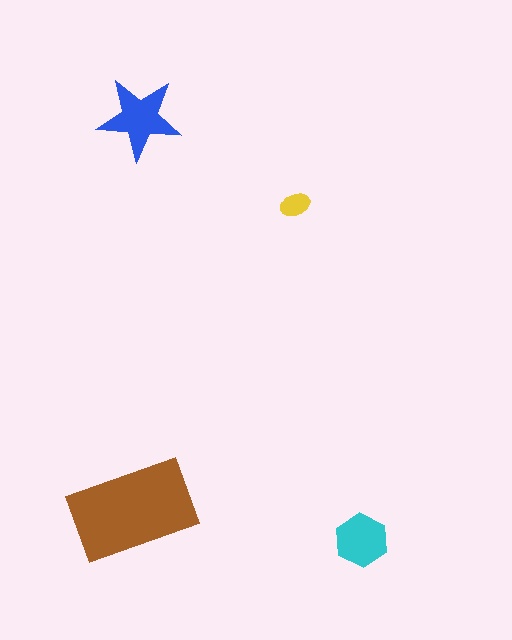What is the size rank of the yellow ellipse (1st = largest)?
4th.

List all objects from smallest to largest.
The yellow ellipse, the cyan hexagon, the blue star, the brown rectangle.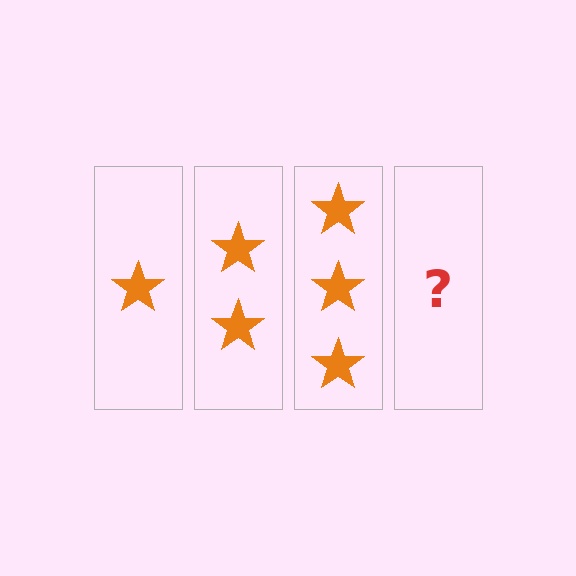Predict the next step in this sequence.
The next step is 4 stars.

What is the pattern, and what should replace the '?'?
The pattern is that each step adds one more star. The '?' should be 4 stars.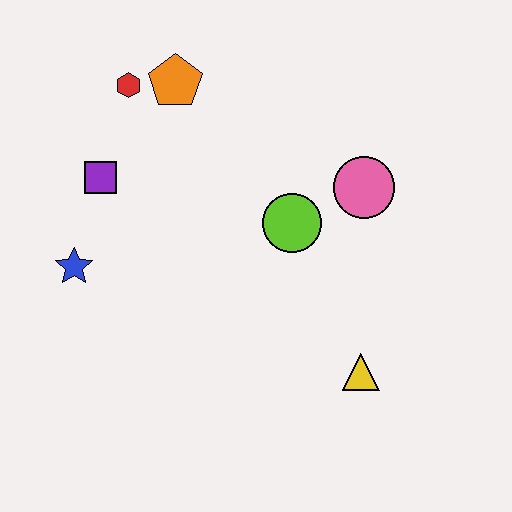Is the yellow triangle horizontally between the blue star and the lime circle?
No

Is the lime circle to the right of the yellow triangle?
No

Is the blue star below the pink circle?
Yes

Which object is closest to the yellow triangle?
The lime circle is closest to the yellow triangle.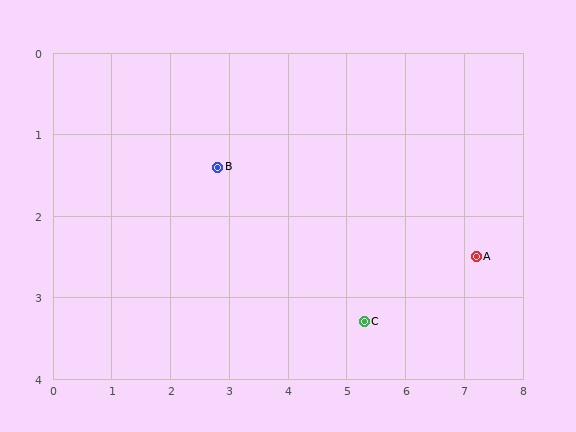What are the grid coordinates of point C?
Point C is at approximately (5.3, 3.3).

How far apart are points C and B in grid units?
Points C and B are about 3.1 grid units apart.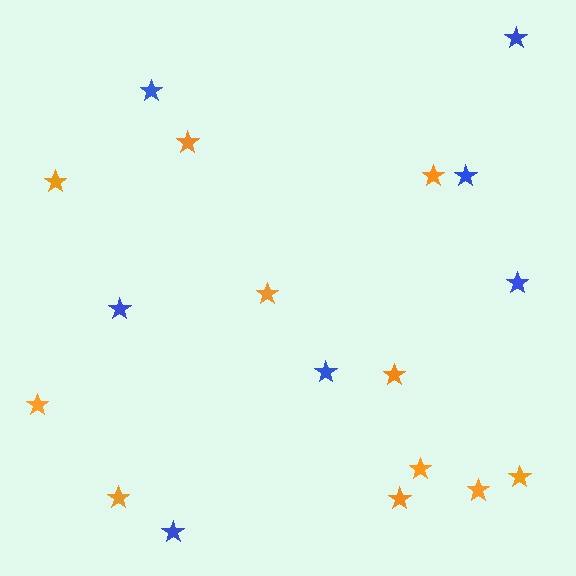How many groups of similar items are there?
There are 2 groups: one group of orange stars (11) and one group of blue stars (7).